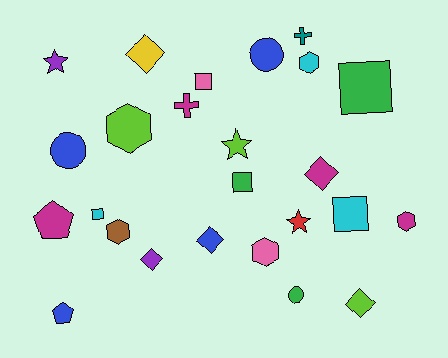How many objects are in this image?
There are 25 objects.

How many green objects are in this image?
There are 3 green objects.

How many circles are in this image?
There are 3 circles.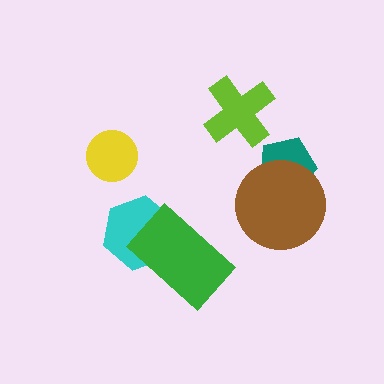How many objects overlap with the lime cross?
0 objects overlap with the lime cross.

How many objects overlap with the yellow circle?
0 objects overlap with the yellow circle.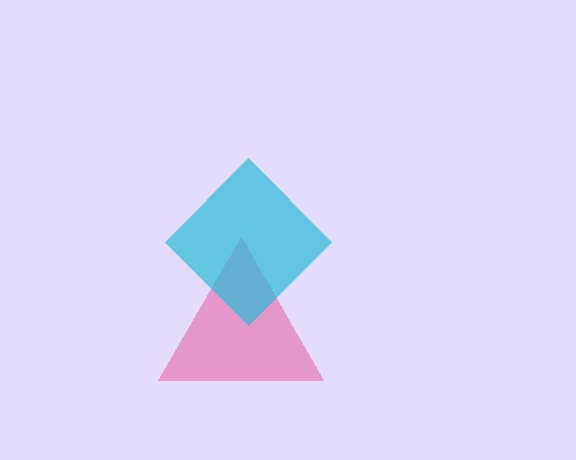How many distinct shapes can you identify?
There are 2 distinct shapes: a pink triangle, a cyan diamond.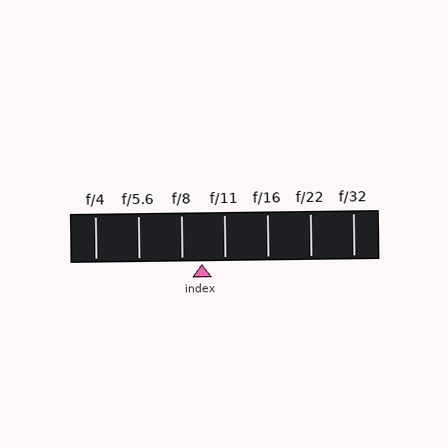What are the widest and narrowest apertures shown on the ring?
The widest aperture shown is f/4 and the narrowest is f/32.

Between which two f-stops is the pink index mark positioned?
The index mark is between f/8 and f/11.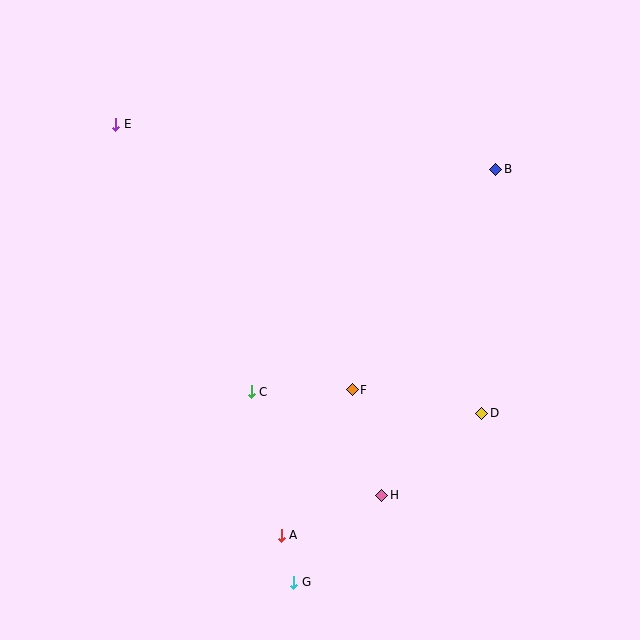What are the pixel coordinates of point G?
Point G is at (294, 582).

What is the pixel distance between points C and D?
The distance between C and D is 232 pixels.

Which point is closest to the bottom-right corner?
Point D is closest to the bottom-right corner.